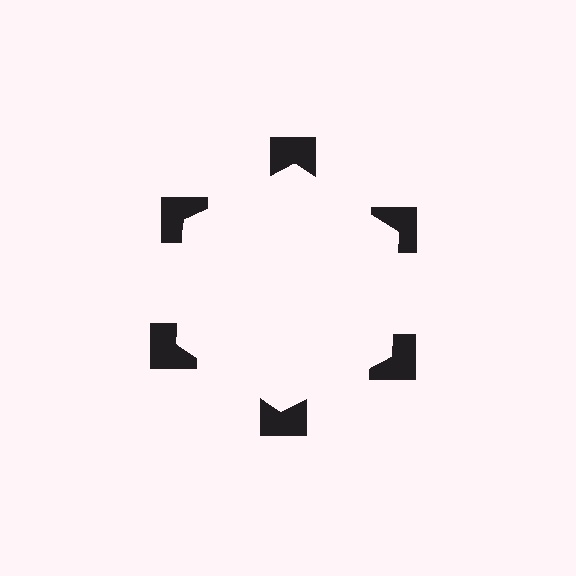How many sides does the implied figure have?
6 sides.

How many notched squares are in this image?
There are 6 — one at each vertex of the illusory hexagon.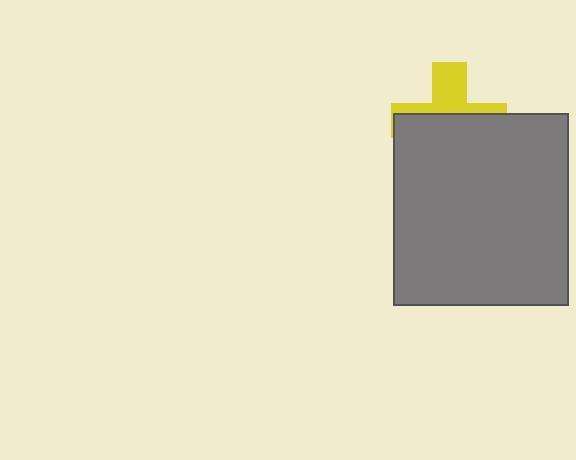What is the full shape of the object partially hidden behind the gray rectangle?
The partially hidden object is a yellow cross.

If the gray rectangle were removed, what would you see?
You would see the complete yellow cross.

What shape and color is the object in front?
The object in front is a gray rectangle.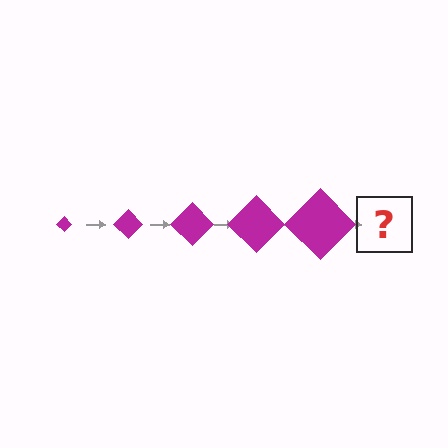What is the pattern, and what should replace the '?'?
The pattern is that the diamond gets progressively larger each step. The '?' should be a magenta diamond, larger than the previous one.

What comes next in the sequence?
The next element should be a magenta diamond, larger than the previous one.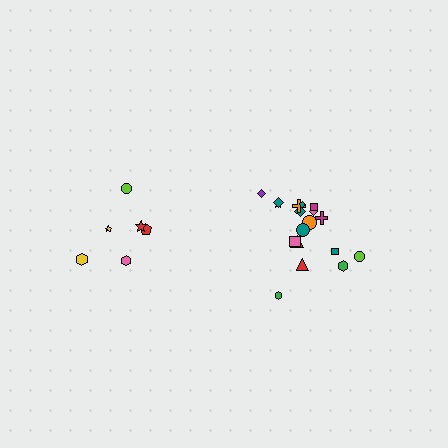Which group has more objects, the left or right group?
The right group.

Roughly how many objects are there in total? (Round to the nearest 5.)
Roughly 25 objects in total.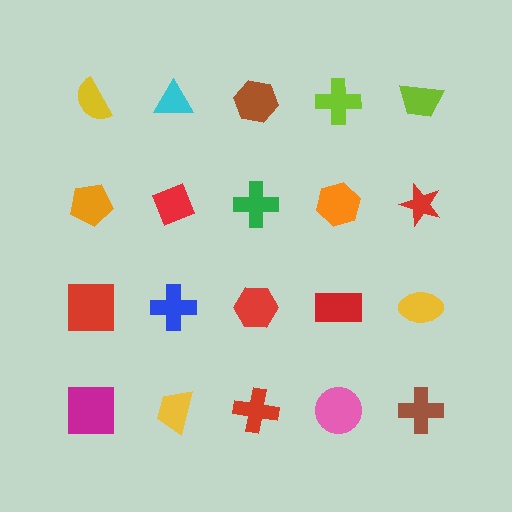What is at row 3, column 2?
A blue cross.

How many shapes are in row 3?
5 shapes.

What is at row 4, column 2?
A yellow trapezoid.